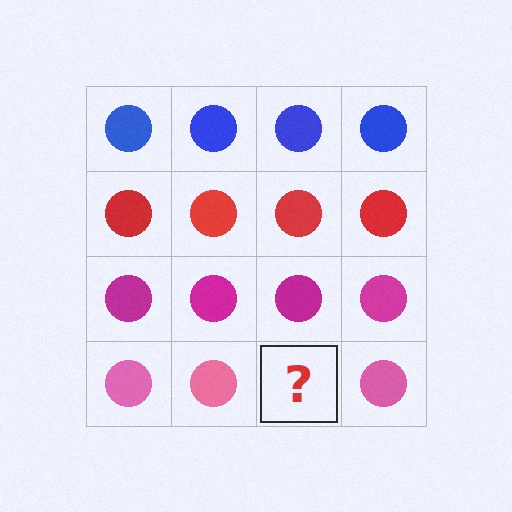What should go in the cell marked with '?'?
The missing cell should contain a pink circle.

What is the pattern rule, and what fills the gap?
The rule is that each row has a consistent color. The gap should be filled with a pink circle.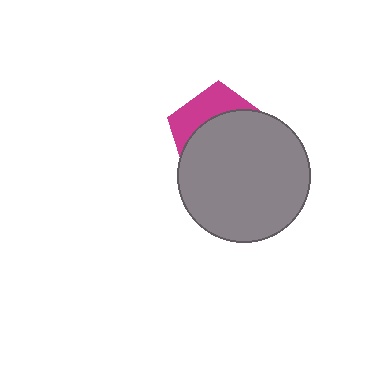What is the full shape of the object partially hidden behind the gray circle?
The partially hidden object is a magenta pentagon.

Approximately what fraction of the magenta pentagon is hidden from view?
Roughly 67% of the magenta pentagon is hidden behind the gray circle.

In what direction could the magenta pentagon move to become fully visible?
The magenta pentagon could move up. That would shift it out from behind the gray circle entirely.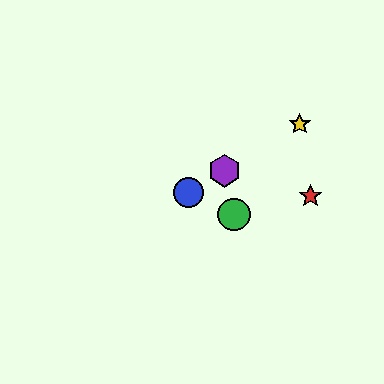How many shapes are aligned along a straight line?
3 shapes (the blue circle, the yellow star, the purple hexagon) are aligned along a straight line.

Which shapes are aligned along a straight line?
The blue circle, the yellow star, the purple hexagon are aligned along a straight line.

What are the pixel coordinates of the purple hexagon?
The purple hexagon is at (225, 171).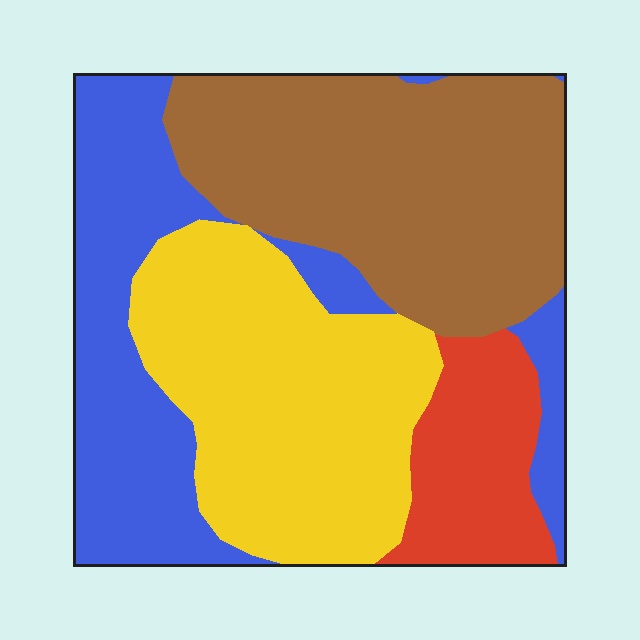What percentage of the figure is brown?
Brown takes up about one third (1/3) of the figure.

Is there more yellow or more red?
Yellow.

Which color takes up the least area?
Red, at roughly 10%.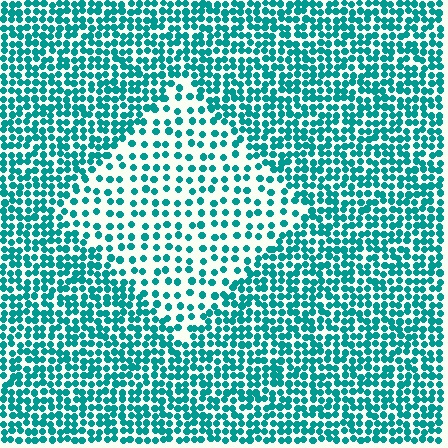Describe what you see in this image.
The image contains small teal elements arranged at two different densities. A diamond-shaped region is visible where the elements are less densely packed than the surrounding area.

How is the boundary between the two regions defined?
The boundary is defined by a change in element density (approximately 2.1x ratio). All elements are the same color, size, and shape.